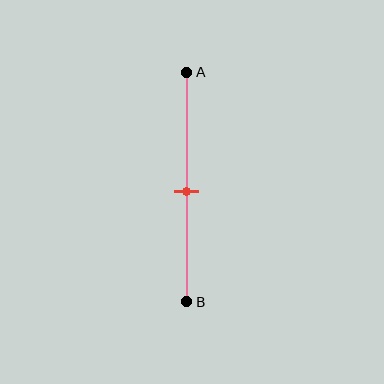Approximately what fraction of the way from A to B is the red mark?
The red mark is approximately 50% of the way from A to B.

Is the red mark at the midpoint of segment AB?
Yes, the mark is approximately at the midpoint.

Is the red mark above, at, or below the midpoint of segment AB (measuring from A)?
The red mark is approximately at the midpoint of segment AB.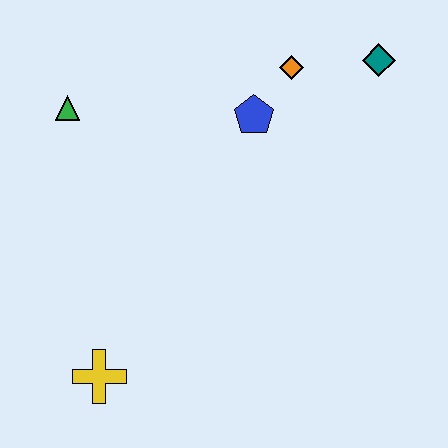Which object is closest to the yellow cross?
The green triangle is closest to the yellow cross.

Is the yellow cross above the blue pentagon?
No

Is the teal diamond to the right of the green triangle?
Yes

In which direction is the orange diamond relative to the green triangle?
The orange diamond is to the right of the green triangle.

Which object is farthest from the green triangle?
The teal diamond is farthest from the green triangle.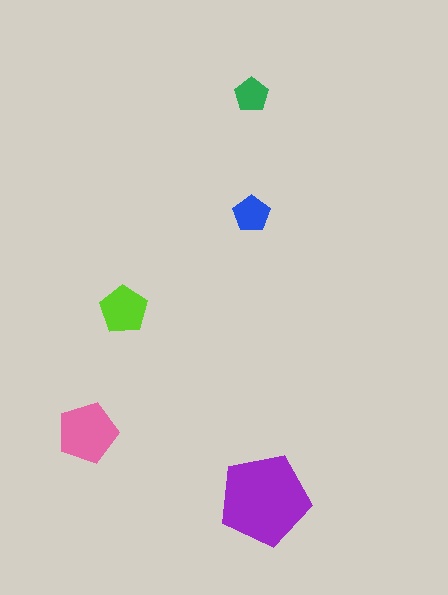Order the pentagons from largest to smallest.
the purple one, the pink one, the lime one, the blue one, the green one.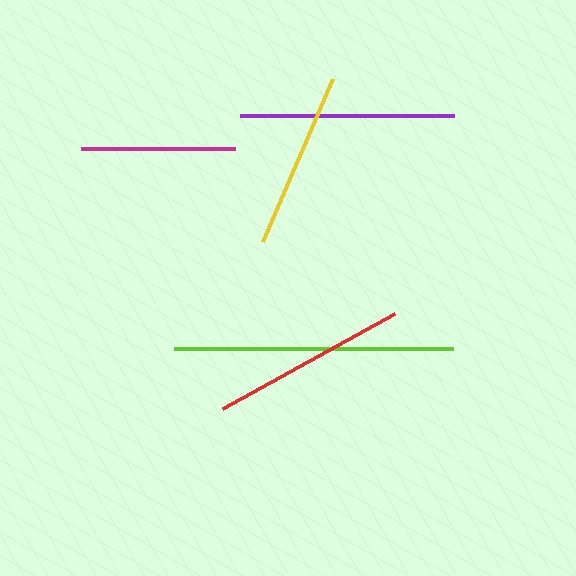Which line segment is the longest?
The lime line is the longest at approximately 278 pixels.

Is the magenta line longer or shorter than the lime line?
The lime line is longer than the magenta line.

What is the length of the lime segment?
The lime segment is approximately 278 pixels long.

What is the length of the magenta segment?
The magenta segment is approximately 154 pixels long.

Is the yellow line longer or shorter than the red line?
The red line is longer than the yellow line.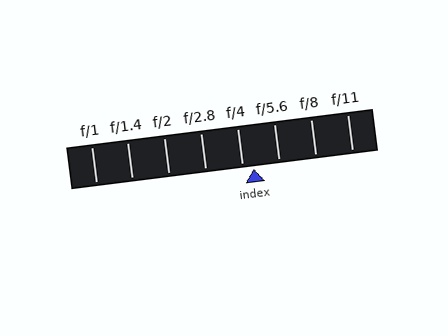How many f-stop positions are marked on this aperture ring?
There are 8 f-stop positions marked.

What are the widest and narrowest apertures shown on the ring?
The widest aperture shown is f/1 and the narrowest is f/11.